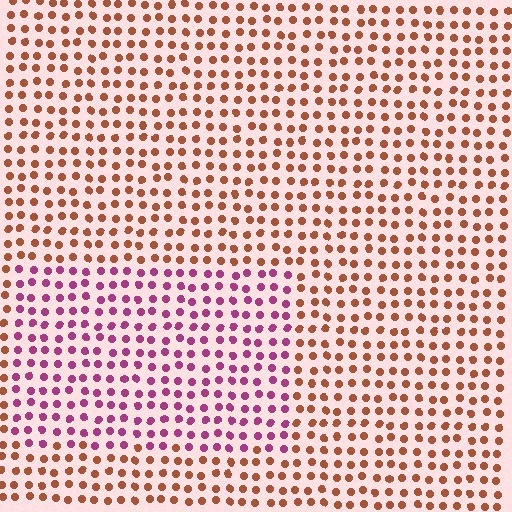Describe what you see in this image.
The image is filled with small brown elements in a uniform arrangement. A rectangle-shaped region is visible where the elements are tinted to a slightly different hue, forming a subtle color boundary.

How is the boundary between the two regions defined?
The boundary is defined purely by a slight shift in hue (about 56 degrees). Spacing, size, and orientation are identical on both sides.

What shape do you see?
I see a rectangle.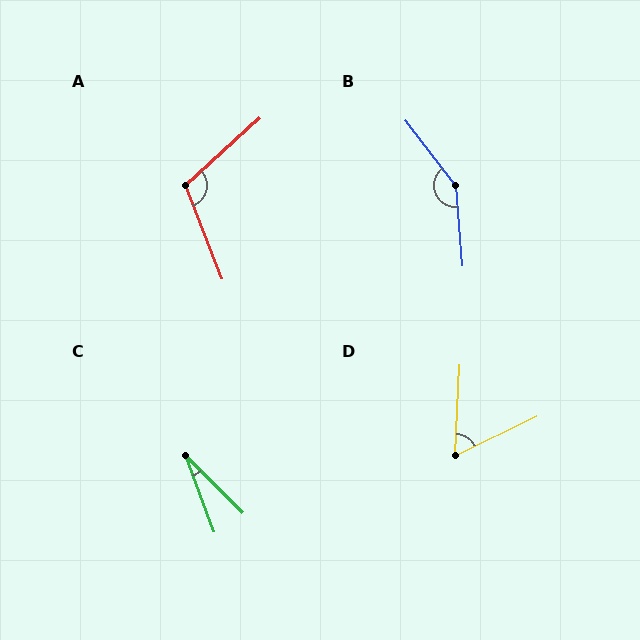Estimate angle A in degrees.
Approximately 111 degrees.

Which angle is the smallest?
C, at approximately 25 degrees.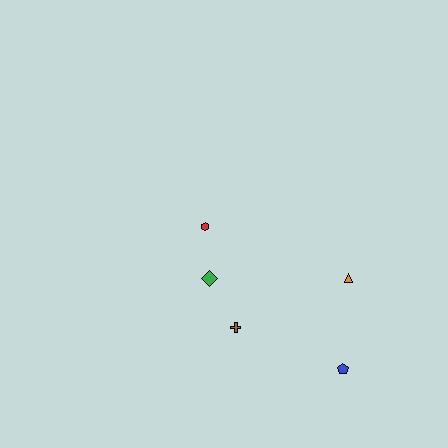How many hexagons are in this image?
There is 1 hexagon.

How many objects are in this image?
There are 5 objects.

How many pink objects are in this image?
There are no pink objects.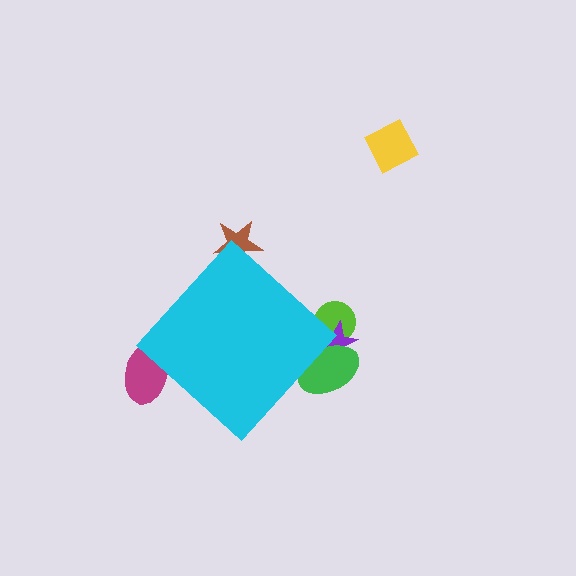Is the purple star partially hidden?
Yes, the purple star is partially hidden behind the cyan diamond.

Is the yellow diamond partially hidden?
No, the yellow diamond is fully visible.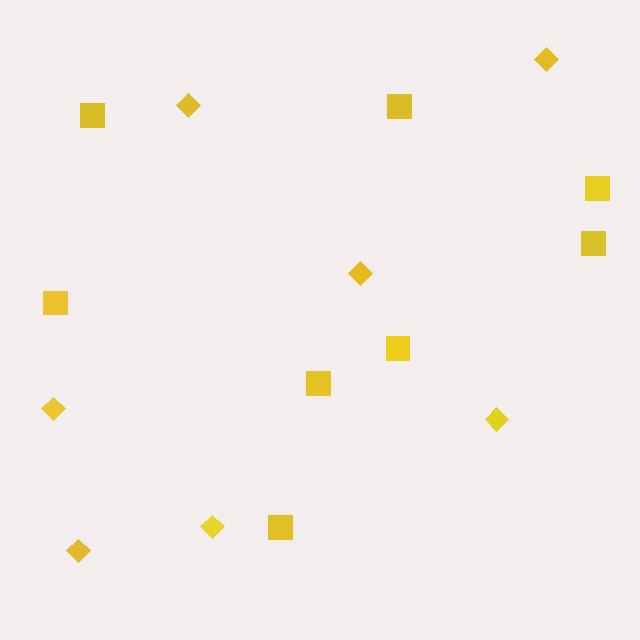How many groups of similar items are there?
There are 2 groups: one group of diamonds (7) and one group of squares (8).